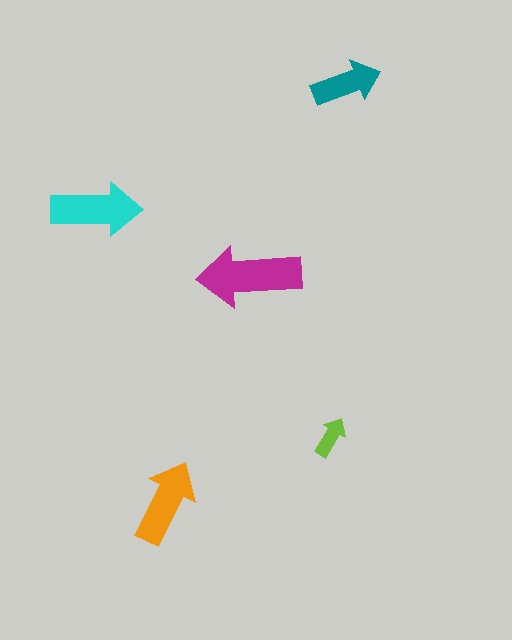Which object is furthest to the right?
The teal arrow is rightmost.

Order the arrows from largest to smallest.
the magenta one, the cyan one, the orange one, the teal one, the lime one.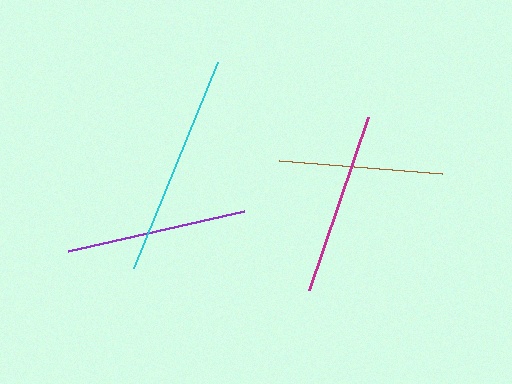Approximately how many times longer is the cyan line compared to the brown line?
The cyan line is approximately 1.4 times the length of the brown line.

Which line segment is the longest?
The cyan line is the longest at approximately 222 pixels.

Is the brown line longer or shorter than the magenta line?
The magenta line is longer than the brown line.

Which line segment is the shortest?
The brown line is the shortest at approximately 164 pixels.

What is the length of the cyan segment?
The cyan segment is approximately 222 pixels long.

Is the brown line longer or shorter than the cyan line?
The cyan line is longer than the brown line.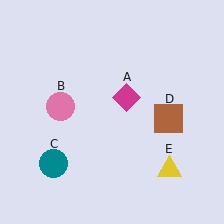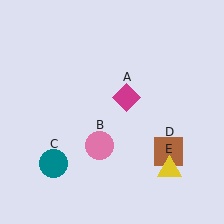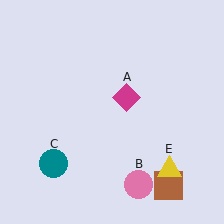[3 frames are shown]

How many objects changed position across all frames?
2 objects changed position: pink circle (object B), brown square (object D).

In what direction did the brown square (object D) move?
The brown square (object D) moved down.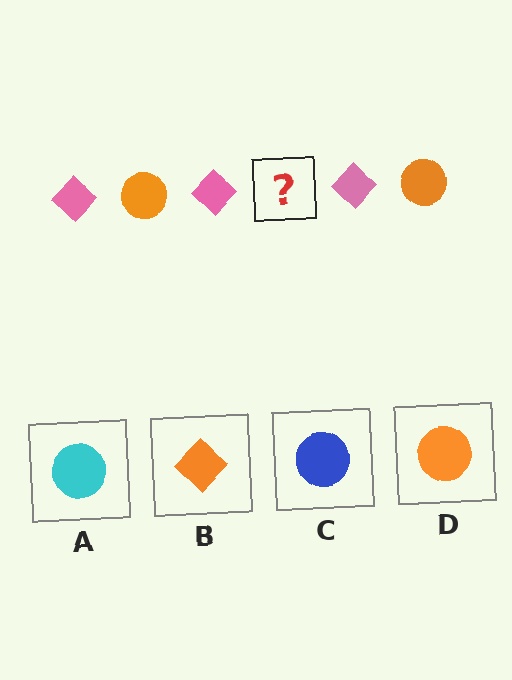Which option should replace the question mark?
Option D.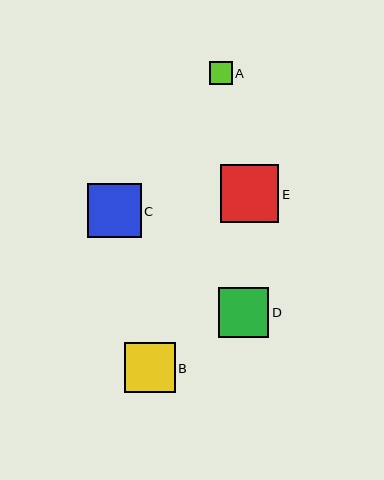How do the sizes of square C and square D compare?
Square C and square D are approximately the same size.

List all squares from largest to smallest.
From largest to smallest: E, C, B, D, A.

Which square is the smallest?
Square A is the smallest with a size of approximately 23 pixels.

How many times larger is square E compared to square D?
Square E is approximately 1.2 times the size of square D.